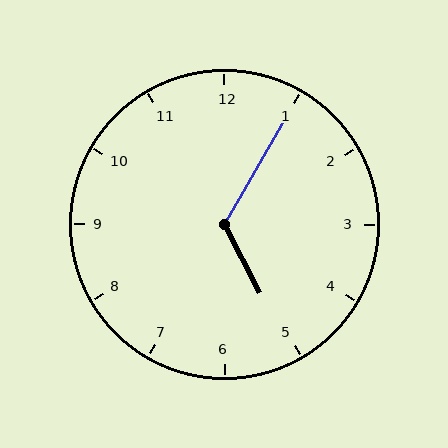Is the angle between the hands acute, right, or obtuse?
It is obtuse.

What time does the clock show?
5:05.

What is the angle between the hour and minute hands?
Approximately 122 degrees.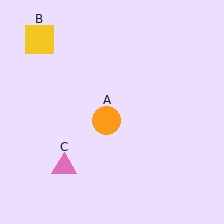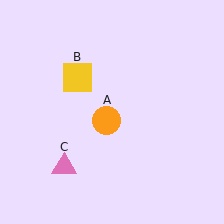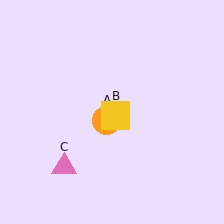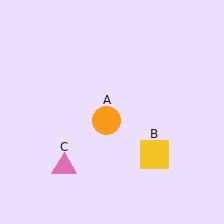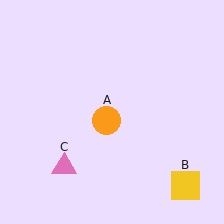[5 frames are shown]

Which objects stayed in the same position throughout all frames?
Orange circle (object A) and pink triangle (object C) remained stationary.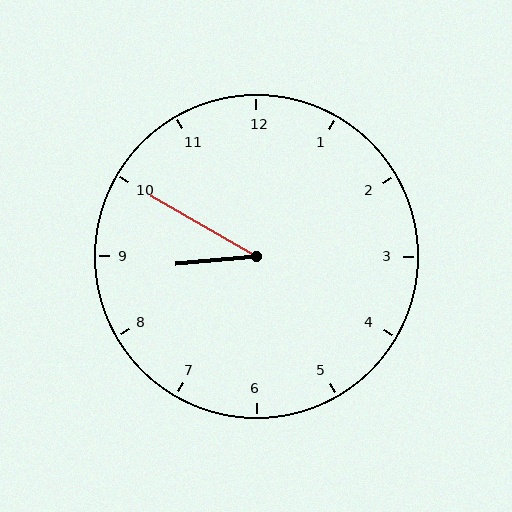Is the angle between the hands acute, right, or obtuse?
It is acute.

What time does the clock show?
8:50.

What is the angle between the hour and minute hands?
Approximately 35 degrees.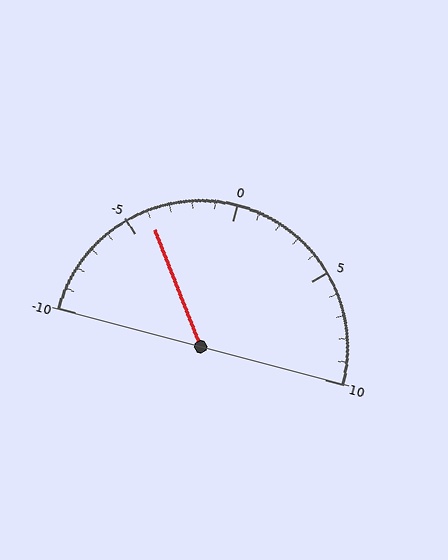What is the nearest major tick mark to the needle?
The nearest major tick mark is -5.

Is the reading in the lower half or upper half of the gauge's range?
The reading is in the lower half of the range (-10 to 10).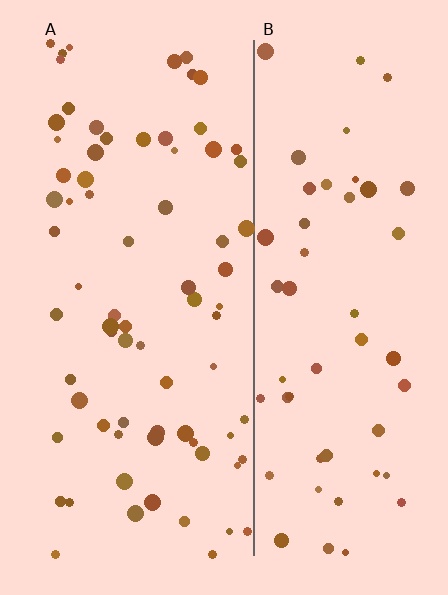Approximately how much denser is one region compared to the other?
Approximately 1.3× — region A over region B.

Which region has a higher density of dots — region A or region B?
A (the left).